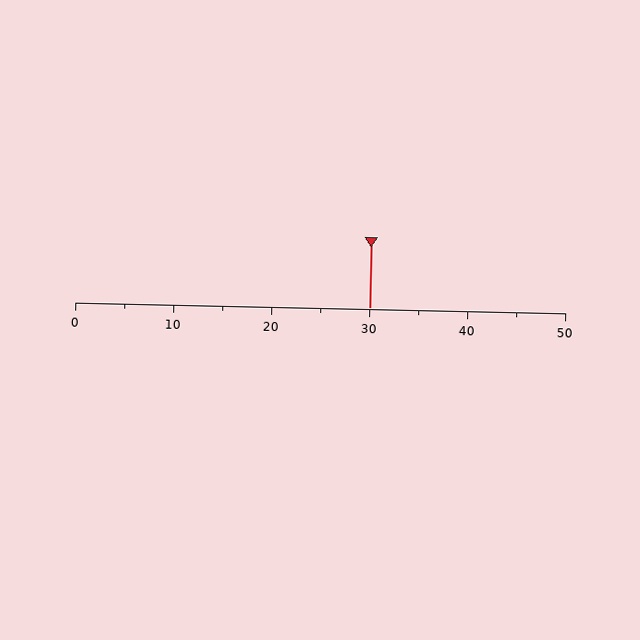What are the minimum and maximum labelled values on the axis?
The axis runs from 0 to 50.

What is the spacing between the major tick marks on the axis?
The major ticks are spaced 10 apart.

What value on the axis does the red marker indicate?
The marker indicates approximately 30.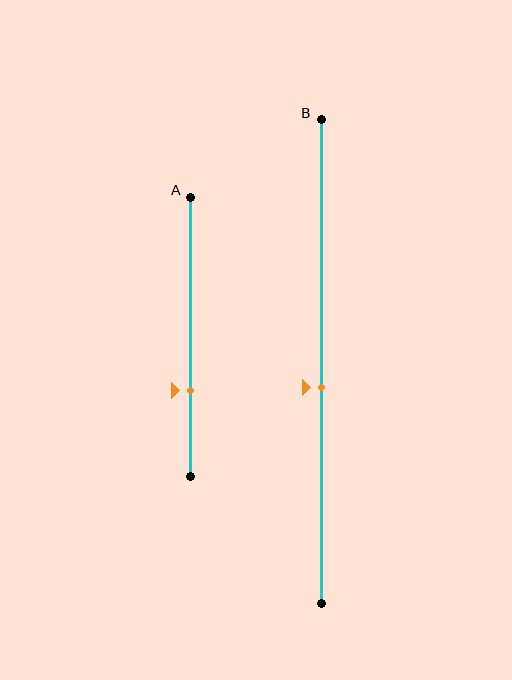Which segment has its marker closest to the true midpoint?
Segment B has its marker closest to the true midpoint.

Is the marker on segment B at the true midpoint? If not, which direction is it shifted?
No, the marker on segment B is shifted downward by about 5% of the segment length.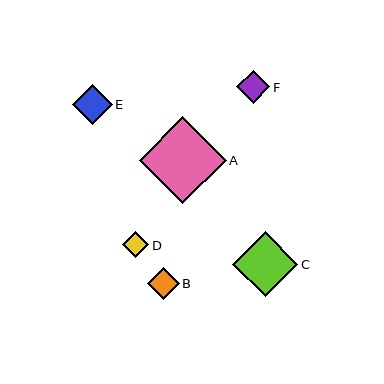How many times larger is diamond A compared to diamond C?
Diamond A is approximately 1.3 times the size of diamond C.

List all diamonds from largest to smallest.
From largest to smallest: A, C, E, F, B, D.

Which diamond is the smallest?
Diamond D is the smallest with a size of approximately 26 pixels.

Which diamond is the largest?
Diamond A is the largest with a size of approximately 87 pixels.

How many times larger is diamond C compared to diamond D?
Diamond C is approximately 2.5 times the size of diamond D.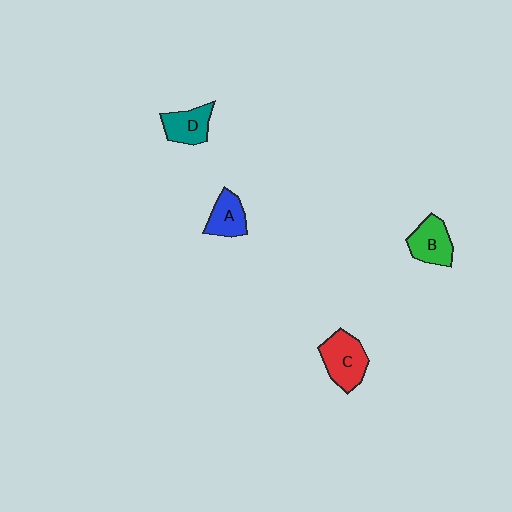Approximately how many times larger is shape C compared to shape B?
Approximately 1.2 times.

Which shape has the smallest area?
Shape A (blue).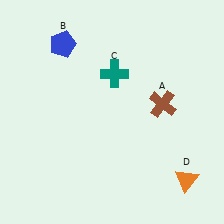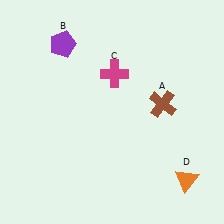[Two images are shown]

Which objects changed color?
B changed from blue to purple. C changed from teal to magenta.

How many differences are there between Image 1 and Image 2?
There are 2 differences between the two images.